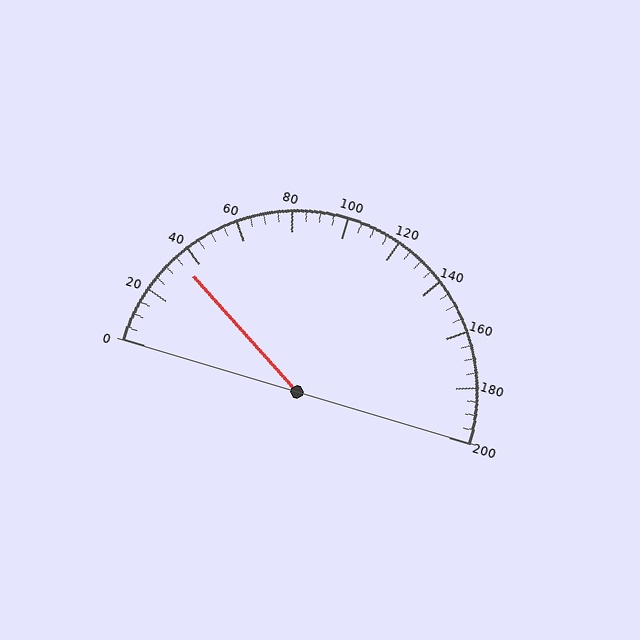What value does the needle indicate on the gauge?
The needle indicates approximately 35.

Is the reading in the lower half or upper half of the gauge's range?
The reading is in the lower half of the range (0 to 200).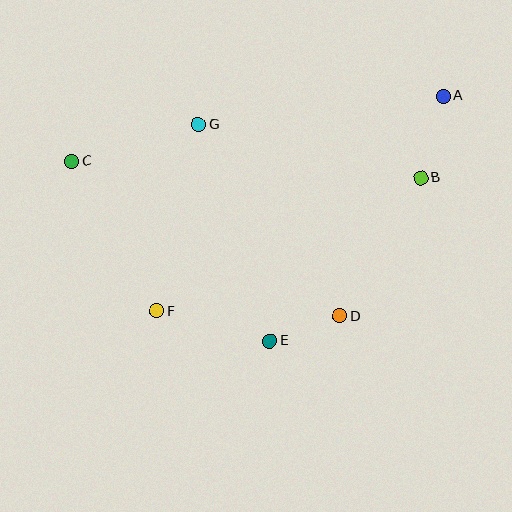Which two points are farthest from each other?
Points A and C are farthest from each other.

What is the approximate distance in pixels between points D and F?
The distance between D and F is approximately 183 pixels.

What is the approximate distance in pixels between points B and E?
The distance between B and E is approximately 223 pixels.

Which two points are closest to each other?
Points D and E are closest to each other.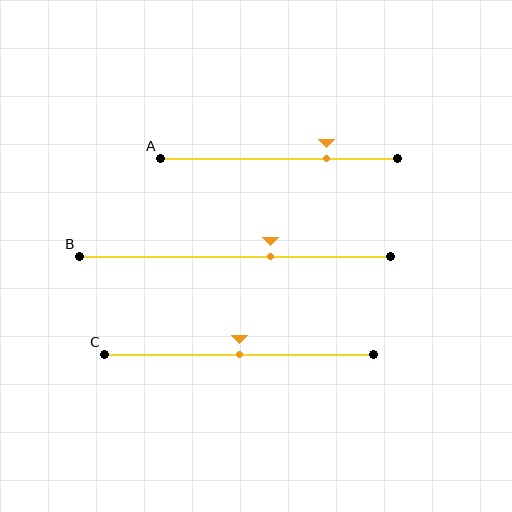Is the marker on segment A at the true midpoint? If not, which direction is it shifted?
No, the marker on segment A is shifted to the right by about 20% of the segment length.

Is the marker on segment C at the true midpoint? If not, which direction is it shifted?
Yes, the marker on segment C is at the true midpoint.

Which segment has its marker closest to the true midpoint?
Segment C has its marker closest to the true midpoint.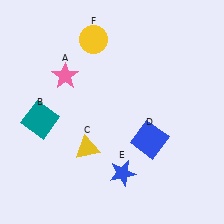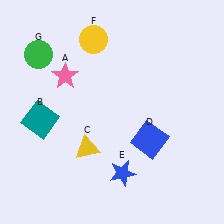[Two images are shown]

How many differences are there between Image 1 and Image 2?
There is 1 difference between the two images.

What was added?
A green circle (G) was added in Image 2.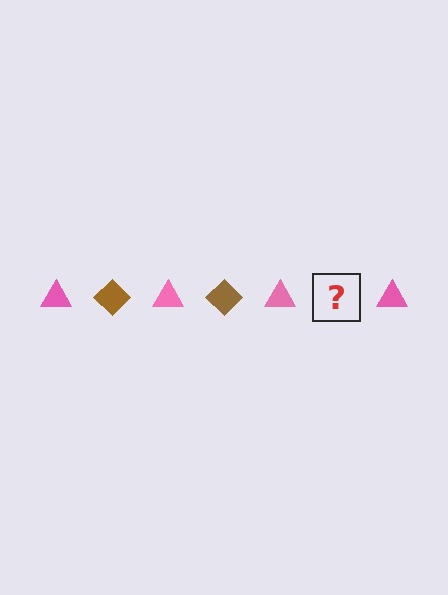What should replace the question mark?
The question mark should be replaced with a brown diamond.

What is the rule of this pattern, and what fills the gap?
The rule is that the pattern alternates between pink triangle and brown diamond. The gap should be filled with a brown diamond.